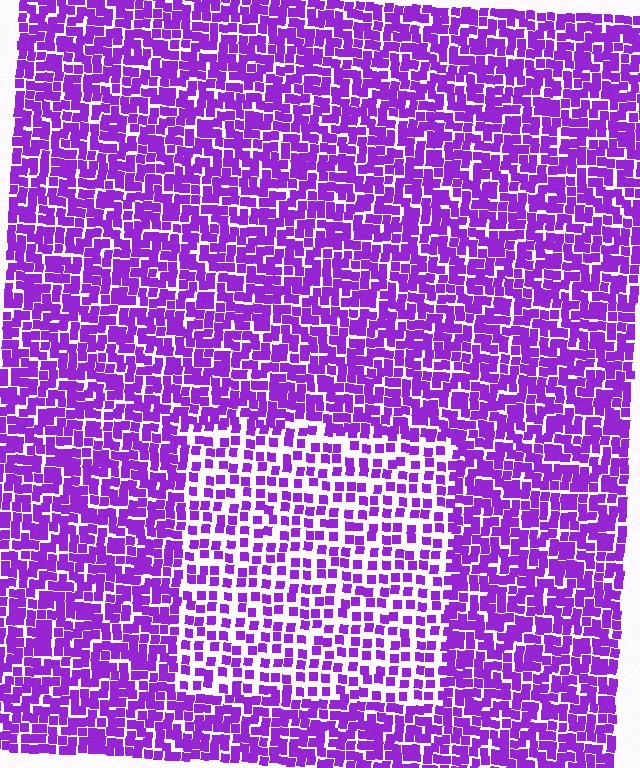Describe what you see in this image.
The image contains small purple elements arranged at two different densities. A rectangle-shaped region is visible where the elements are less densely packed than the surrounding area.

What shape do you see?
I see a rectangle.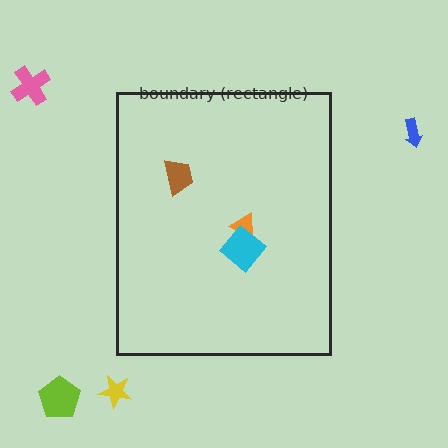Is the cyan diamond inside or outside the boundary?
Inside.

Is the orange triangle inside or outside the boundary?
Inside.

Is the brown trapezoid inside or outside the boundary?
Inside.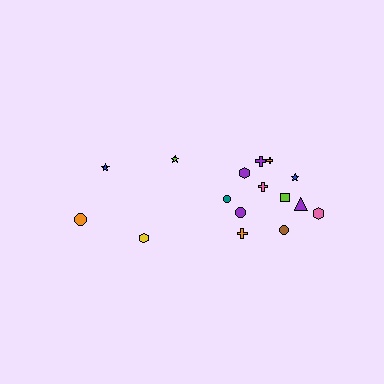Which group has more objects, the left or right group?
The right group.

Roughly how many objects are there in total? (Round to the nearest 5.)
Roughly 15 objects in total.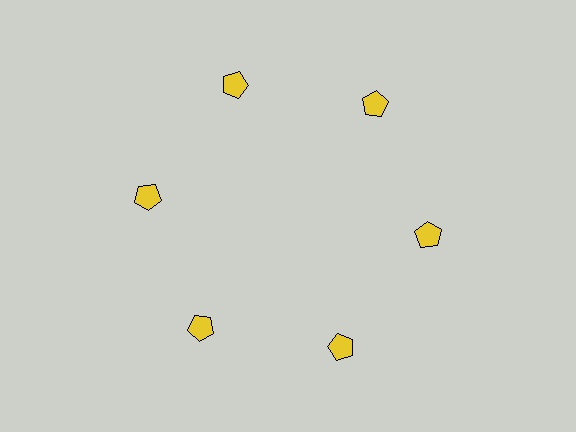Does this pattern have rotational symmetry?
Yes, this pattern has 6-fold rotational symmetry. It looks the same after rotating 60 degrees around the center.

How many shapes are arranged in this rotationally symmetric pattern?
There are 6 shapes, arranged in 6 groups of 1.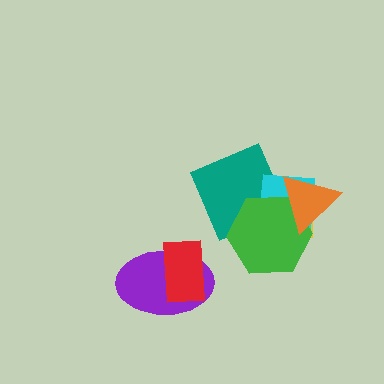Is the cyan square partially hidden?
Yes, it is partially covered by another shape.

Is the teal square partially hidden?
Yes, it is partially covered by another shape.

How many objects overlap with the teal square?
3 objects overlap with the teal square.